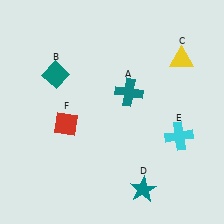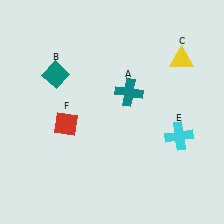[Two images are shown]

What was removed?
The teal star (D) was removed in Image 2.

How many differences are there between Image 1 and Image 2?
There is 1 difference between the two images.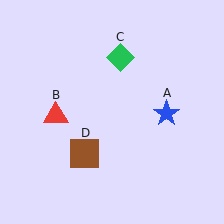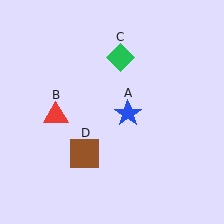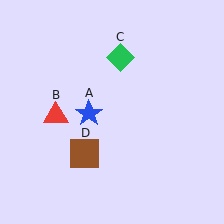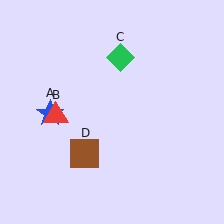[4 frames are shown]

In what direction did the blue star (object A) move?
The blue star (object A) moved left.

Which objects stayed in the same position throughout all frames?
Red triangle (object B) and green diamond (object C) and brown square (object D) remained stationary.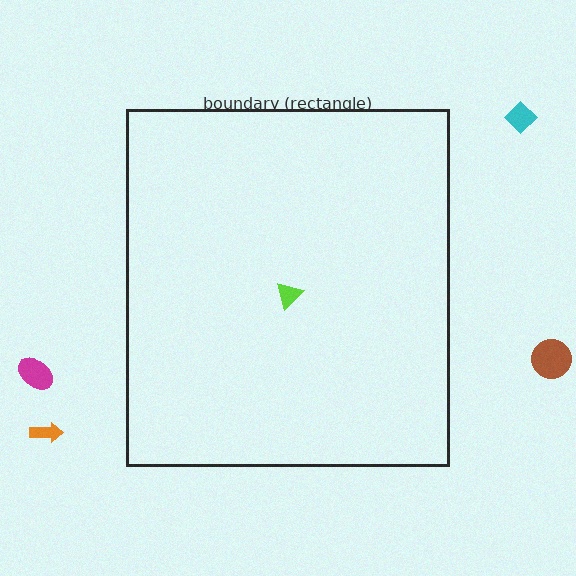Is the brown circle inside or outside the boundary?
Outside.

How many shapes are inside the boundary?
1 inside, 4 outside.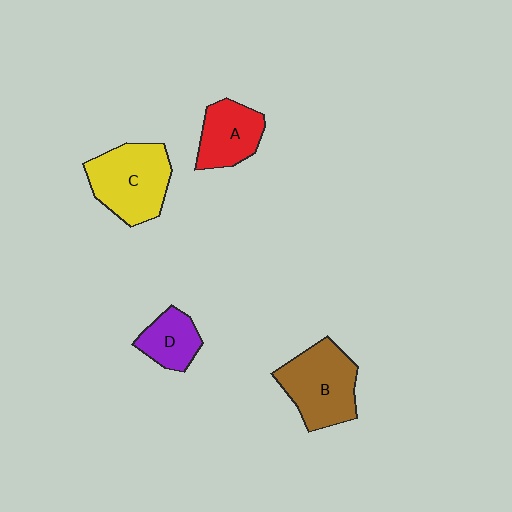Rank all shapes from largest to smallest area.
From largest to smallest: C (yellow), B (brown), A (red), D (purple).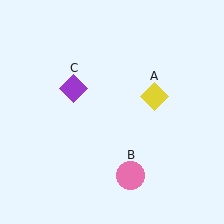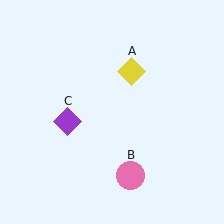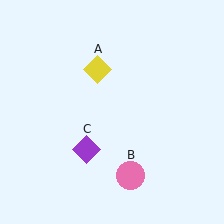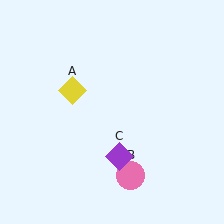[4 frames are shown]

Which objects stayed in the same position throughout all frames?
Pink circle (object B) remained stationary.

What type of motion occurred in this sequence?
The yellow diamond (object A), purple diamond (object C) rotated counterclockwise around the center of the scene.